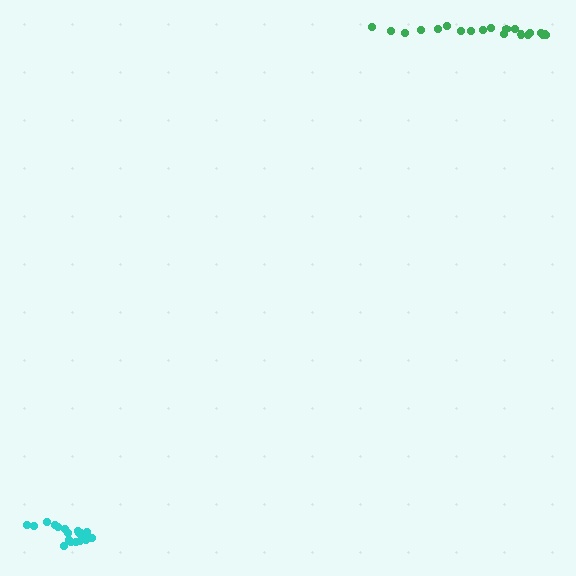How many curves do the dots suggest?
There are 2 distinct paths.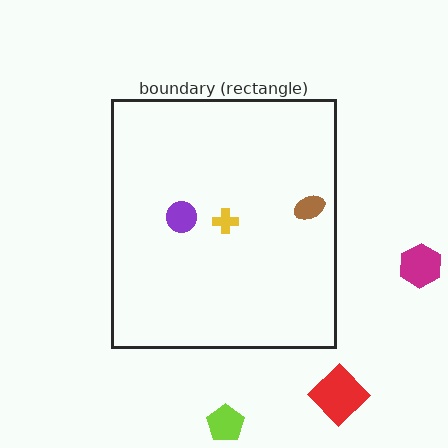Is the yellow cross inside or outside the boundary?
Inside.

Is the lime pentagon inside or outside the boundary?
Outside.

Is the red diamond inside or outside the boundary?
Outside.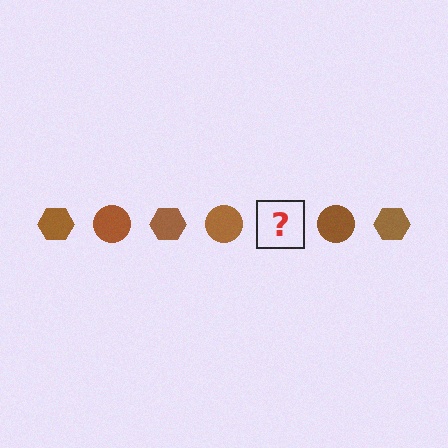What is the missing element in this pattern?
The missing element is a brown hexagon.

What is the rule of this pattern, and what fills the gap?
The rule is that the pattern cycles through hexagon, circle shapes in brown. The gap should be filled with a brown hexagon.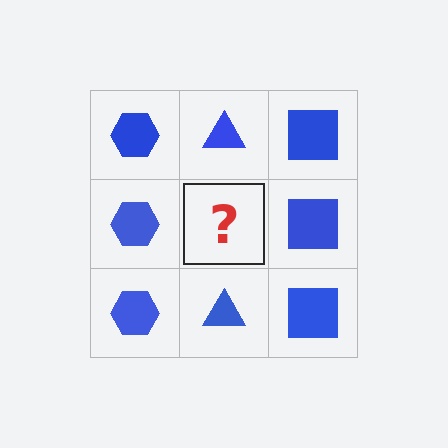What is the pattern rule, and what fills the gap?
The rule is that each column has a consistent shape. The gap should be filled with a blue triangle.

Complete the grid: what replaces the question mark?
The question mark should be replaced with a blue triangle.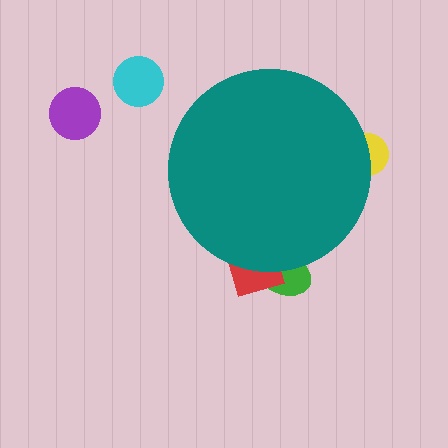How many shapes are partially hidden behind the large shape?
3 shapes are partially hidden.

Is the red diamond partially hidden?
Yes, the red diamond is partially hidden behind the teal circle.